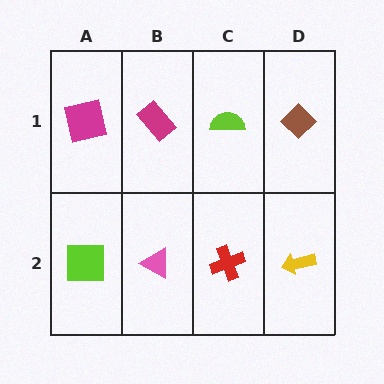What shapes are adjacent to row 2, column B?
A magenta rectangle (row 1, column B), a lime square (row 2, column A), a red cross (row 2, column C).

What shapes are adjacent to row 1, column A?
A lime square (row 2, column A), a magenta rectangle (row 1, column B).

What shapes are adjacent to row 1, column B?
A pink triangle (row 2, column B), a magenta square (row 1, column A), a lime semicircle (row 1, column C).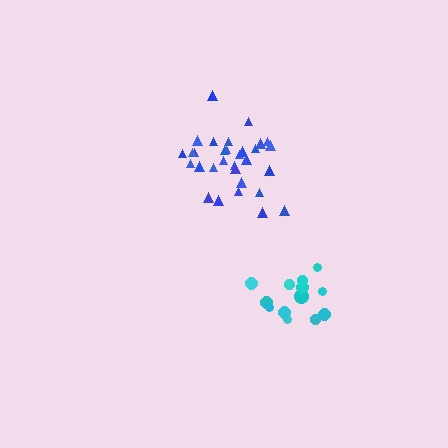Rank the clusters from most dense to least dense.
blue, cyan.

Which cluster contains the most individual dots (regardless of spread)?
Blue (31).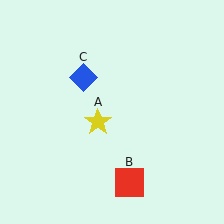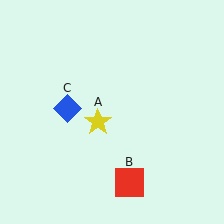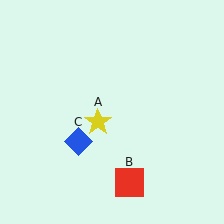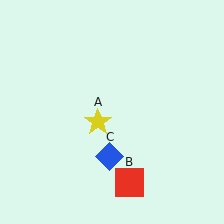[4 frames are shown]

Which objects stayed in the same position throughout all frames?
Yellow star (object A) and red square (object B) remained stationary.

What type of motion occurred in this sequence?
The blue diamond (object C) rotated counterclockwise around the center of the scene.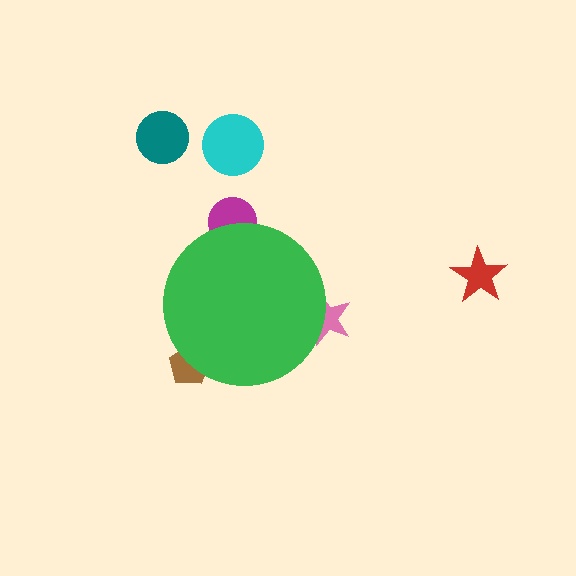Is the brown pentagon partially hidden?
Yes, the brown pentagon is partially hidden behind the green circle.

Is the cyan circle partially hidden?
No, the cyan circle is fully visible.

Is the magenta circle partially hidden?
Yes, the magenta circle is partially hidden behind the green circle.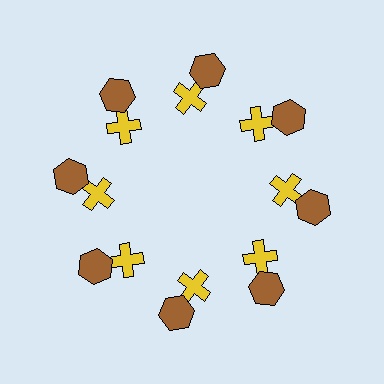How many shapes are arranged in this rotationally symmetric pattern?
There are 16 shapes, arranged in 8 groups of 2.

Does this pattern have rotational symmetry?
Yes, this pattern has 8-fold rotational symmetry. It looks the same after rotating 45 degrees around the center.